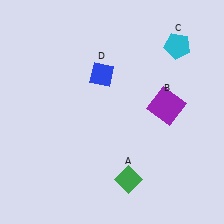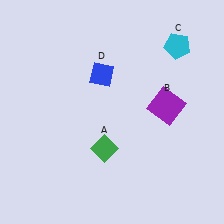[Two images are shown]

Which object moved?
The green diamond (A) moved up.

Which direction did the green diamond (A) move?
The green diamond (A) moved up.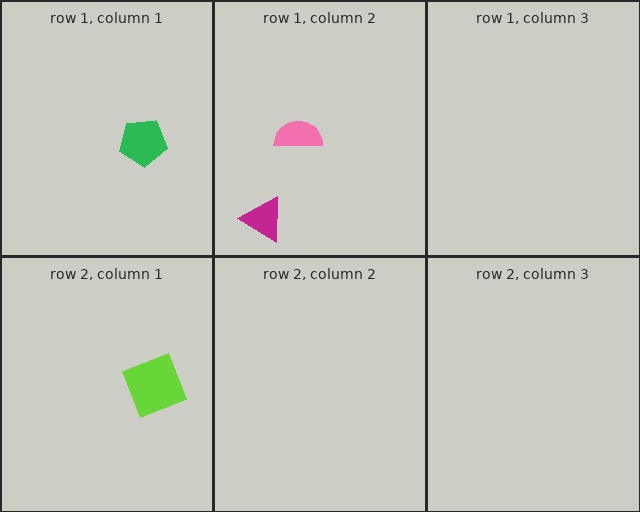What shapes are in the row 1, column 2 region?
The pink semicircle, the magenta triangle.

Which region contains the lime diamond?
The row 2, column 1 region.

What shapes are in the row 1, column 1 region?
The green pentagon.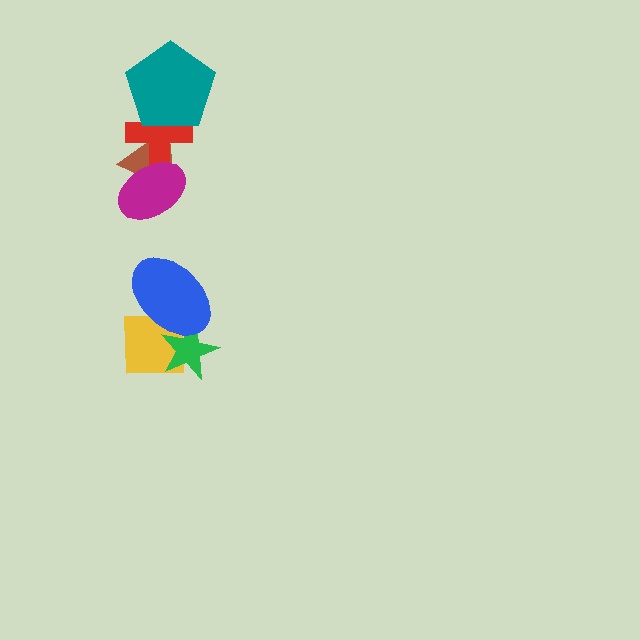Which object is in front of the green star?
The blue ellipse is in front of the green star.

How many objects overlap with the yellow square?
2 objects overlap with the yellow square.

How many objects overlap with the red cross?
3 objects overlap with the red cross.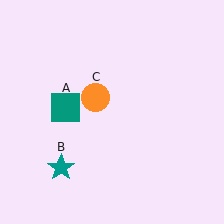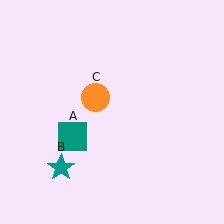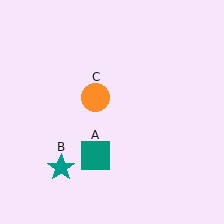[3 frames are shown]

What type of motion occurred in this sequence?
The teal square (object A) rotated counterclockwise around the center of the scene.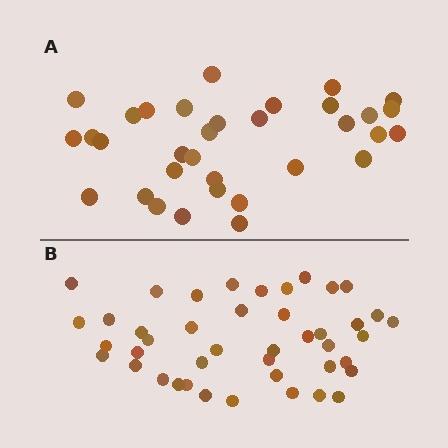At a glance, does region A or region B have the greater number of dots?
Region B (the bottom region) has more dots.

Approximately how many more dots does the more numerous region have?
Region B has roughly 10 or so more dots than region A.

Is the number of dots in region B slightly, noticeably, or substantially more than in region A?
Region B has noticeably more, but not dramatically so. The ratio is roughly 1.3 to 1.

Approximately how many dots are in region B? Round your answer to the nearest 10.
About 40 dots. (The exact count is 43, which rounds to 40.)